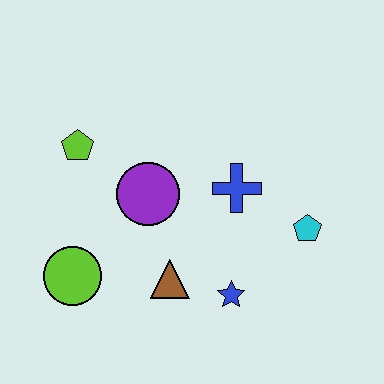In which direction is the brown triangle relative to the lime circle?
The brown triangle is to the right of the lime circle.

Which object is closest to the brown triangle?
The blue star is closest to the brown triangle.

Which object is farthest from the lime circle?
The cyan pentagon is farthest from the lime circle.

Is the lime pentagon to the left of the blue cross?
Yes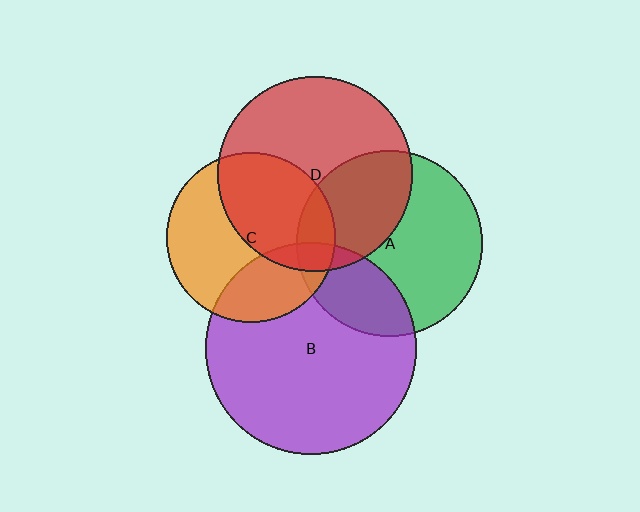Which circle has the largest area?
Circle B (purple).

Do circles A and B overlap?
Yes.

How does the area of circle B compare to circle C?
Approximately 1.6 times.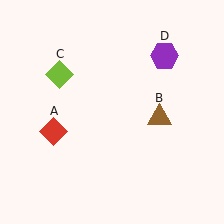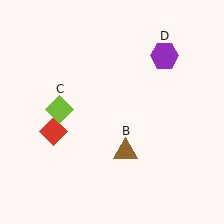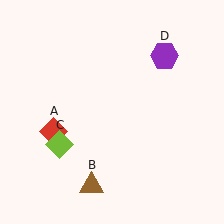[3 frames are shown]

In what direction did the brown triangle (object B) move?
The brown triangle (object B) moved down and to the left.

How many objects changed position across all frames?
2 objects changed position: brown triangle (object B), lime diamond (object C).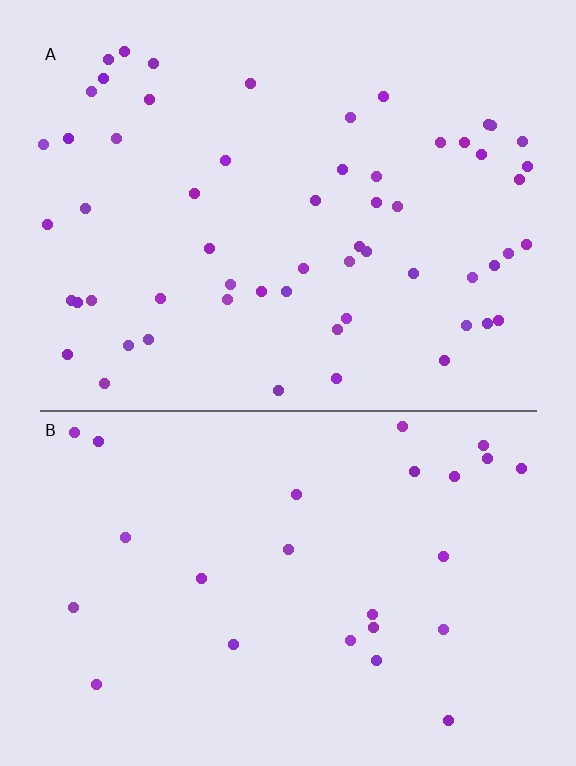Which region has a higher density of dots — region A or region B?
A (the top).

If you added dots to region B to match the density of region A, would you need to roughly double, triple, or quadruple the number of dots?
Approximately double.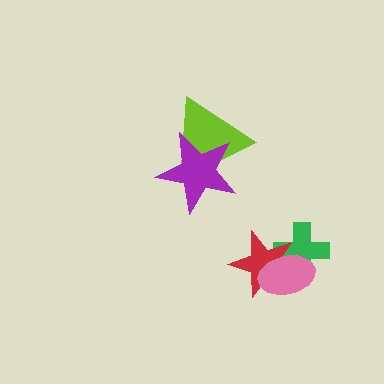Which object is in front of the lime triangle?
The purple star is in front of the lime triangle.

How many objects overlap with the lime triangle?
1 object overlaps with the lime triangle.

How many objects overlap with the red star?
2 objects overlap with the red star.